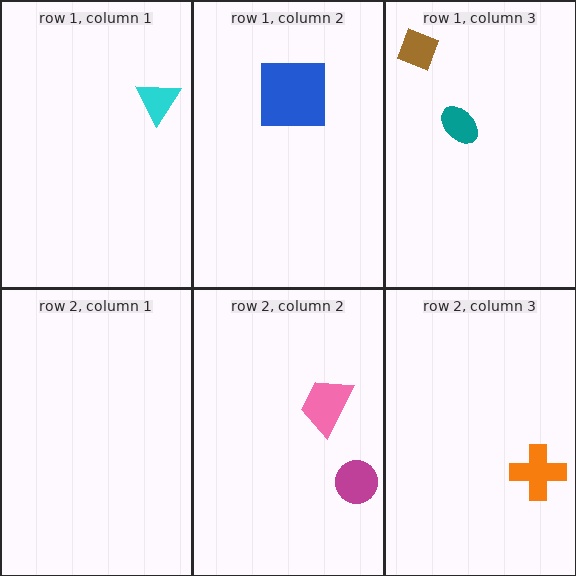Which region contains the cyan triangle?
The row 1, column 1 region.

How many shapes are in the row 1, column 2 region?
1.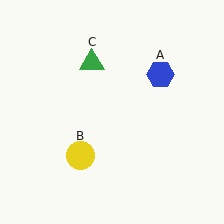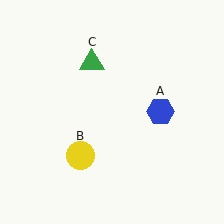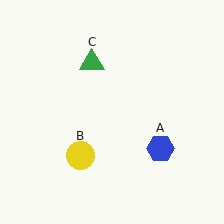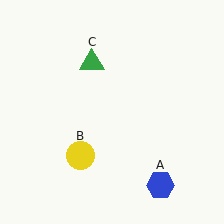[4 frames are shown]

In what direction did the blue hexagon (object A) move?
The blue hexagon (object A) moved down.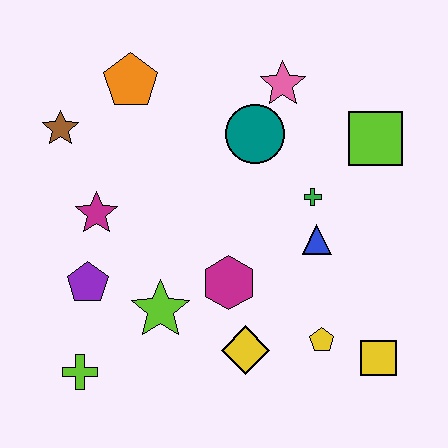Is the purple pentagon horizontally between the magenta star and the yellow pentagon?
No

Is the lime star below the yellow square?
No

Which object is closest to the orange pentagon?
The brown star is closest to the orange pentagon.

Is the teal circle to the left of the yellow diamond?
No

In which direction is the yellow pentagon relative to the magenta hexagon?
The yellow pentagon is to the right of the magenta hexagon.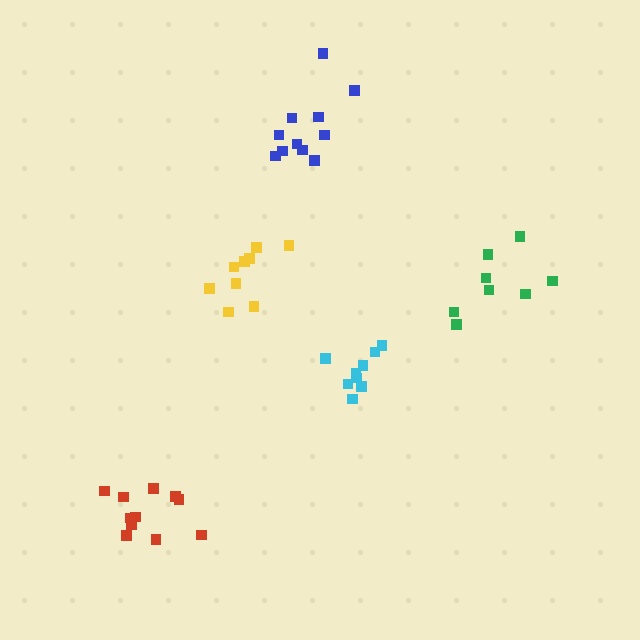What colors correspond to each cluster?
The clusters are colored: green, cyan, red, blue, yellow.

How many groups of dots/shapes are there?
There are 5 groups.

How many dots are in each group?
Group 1: 8 dots, Group 2: 9 dots, Group 3: 11 dots, Group 4: 11 dots, Group 5: 9 dots (48 total).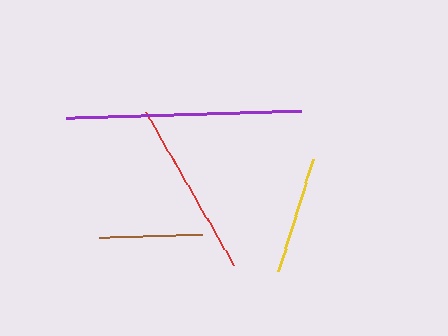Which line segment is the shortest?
The brown line is the shortest at approximately 103 pixels.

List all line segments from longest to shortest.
From longest to shortest: purple, red, yellow, brown.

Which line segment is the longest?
The purple line is the longest at approximately 235 pixels.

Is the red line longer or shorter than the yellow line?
The red line is longer than the yellow line.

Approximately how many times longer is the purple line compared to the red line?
The purple line is approximately 1.3 times the length of the red line.